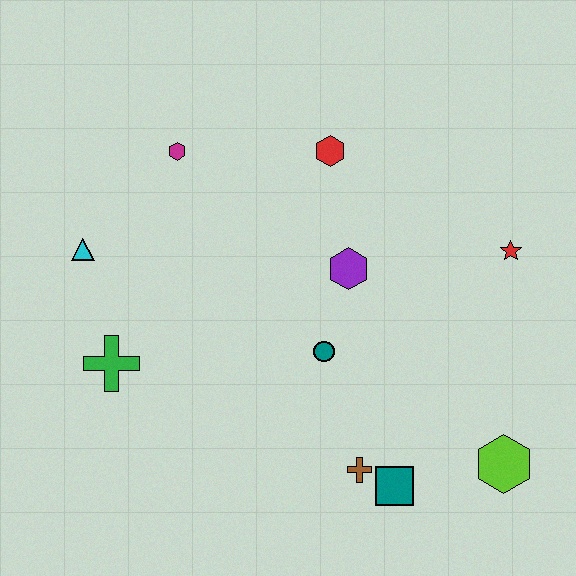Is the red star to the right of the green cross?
Yes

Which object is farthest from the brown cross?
The magenta hexagon is farthest from the brown cross.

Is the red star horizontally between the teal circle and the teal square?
No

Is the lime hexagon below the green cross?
Yes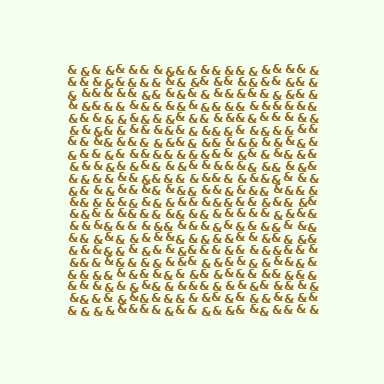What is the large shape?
The large shape is a square.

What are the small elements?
The small elements are ampersands.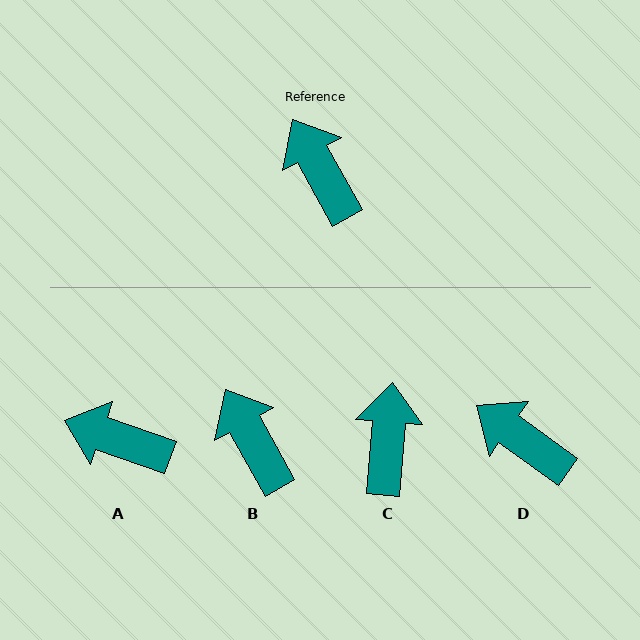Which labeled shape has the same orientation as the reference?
B.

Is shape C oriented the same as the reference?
No, it is off by about 34 degrees.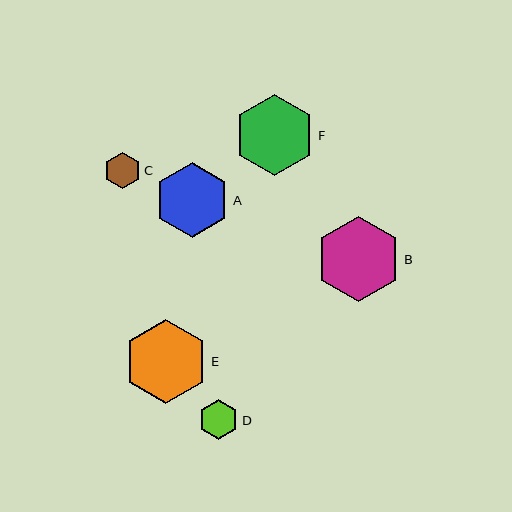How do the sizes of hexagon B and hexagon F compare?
Hexagon B and hexagon F are approximately the same size.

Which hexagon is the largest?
Hexagon B is the largest with a size of approximately 85 pixels.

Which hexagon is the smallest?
Hexagon C is the smallest with a size of approximately 36 pixels.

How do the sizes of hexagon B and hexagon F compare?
Hexagon B and hexagon F are approximately the same size.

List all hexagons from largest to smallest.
From largest to smallest: B, E, F, A, D, C.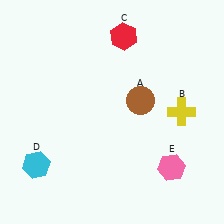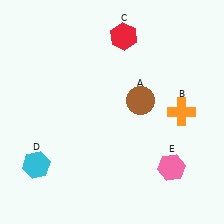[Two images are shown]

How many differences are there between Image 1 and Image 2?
There is 1 difference between the two images.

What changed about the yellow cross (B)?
In Image 1, B is yellow. In Image 2, it changed to orange.